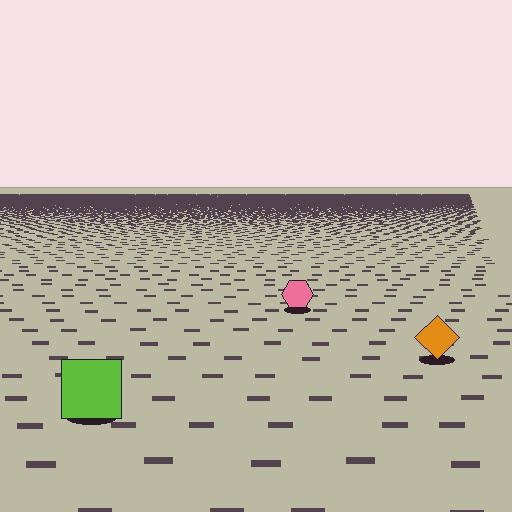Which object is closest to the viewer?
The lime square is closest. The texture marks near it are larger and more spread out.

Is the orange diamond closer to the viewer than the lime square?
No. The lime square is closer — you can tell from the texture gradient: the ground texture is coarser near it.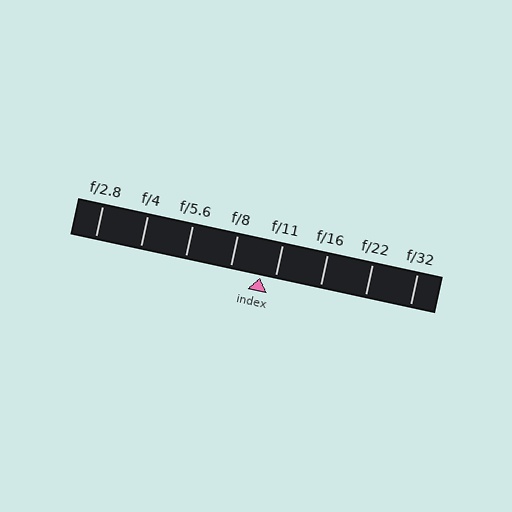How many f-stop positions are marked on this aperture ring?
There are 8 f-stop positions marked.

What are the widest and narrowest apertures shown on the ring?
The widest aperture shown is f/2.8 and the narrowest is f/32.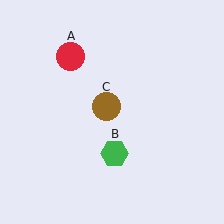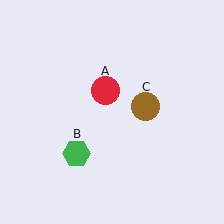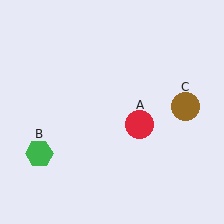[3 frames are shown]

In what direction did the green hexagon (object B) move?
The green hexagon (object B) moved left.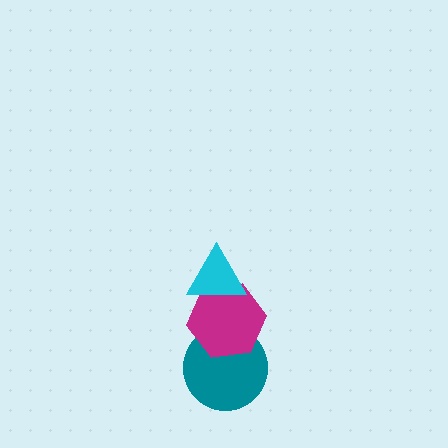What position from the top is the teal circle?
The teal circle is 3rd from the top.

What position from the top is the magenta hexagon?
The magenta hexagon is 2nd from the top.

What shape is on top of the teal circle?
The magenta hexagon is on top of the teal circle.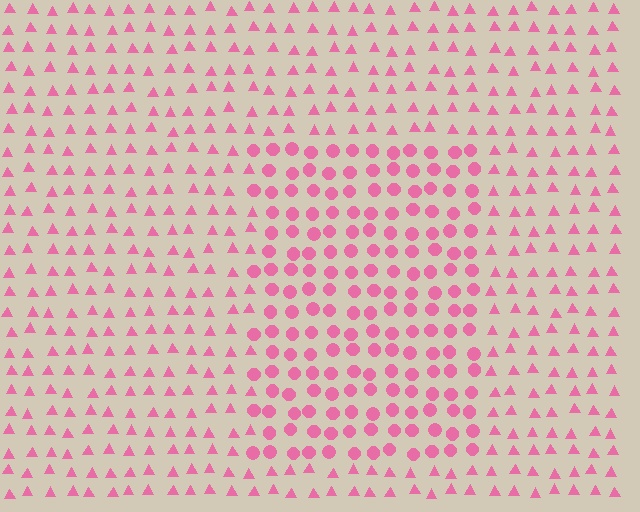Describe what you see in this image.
The image is filled with small pink elements arranged in a uniform grid. A rectangle-shaped region contains circles, while the surrounding area contains triangles. The boundary is defined purely by the change in element shape.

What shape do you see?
I see a rectangle.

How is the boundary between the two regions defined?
The boundary is defined by a change in element shape: circles inside vs. triangles outside. All elements share the same color and spacing.